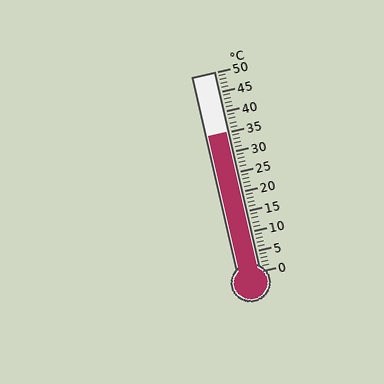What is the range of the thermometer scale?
The thermometer scale ranges from 0°C to 50°C.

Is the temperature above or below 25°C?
The temperature is above 25°C.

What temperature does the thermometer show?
The thermometer shows approximately 35°C.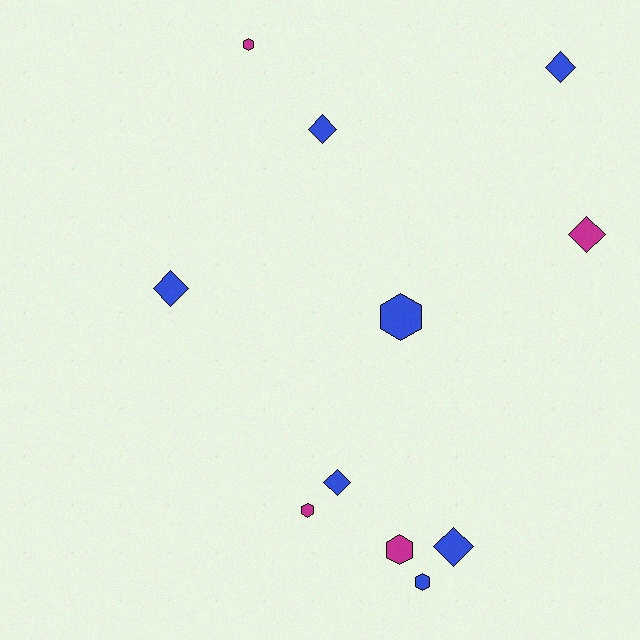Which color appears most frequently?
Blue, with 7 objects.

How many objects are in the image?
There are 11 objects.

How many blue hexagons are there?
There are 2 blue hexagons.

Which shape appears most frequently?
Diamond, with 6 objects.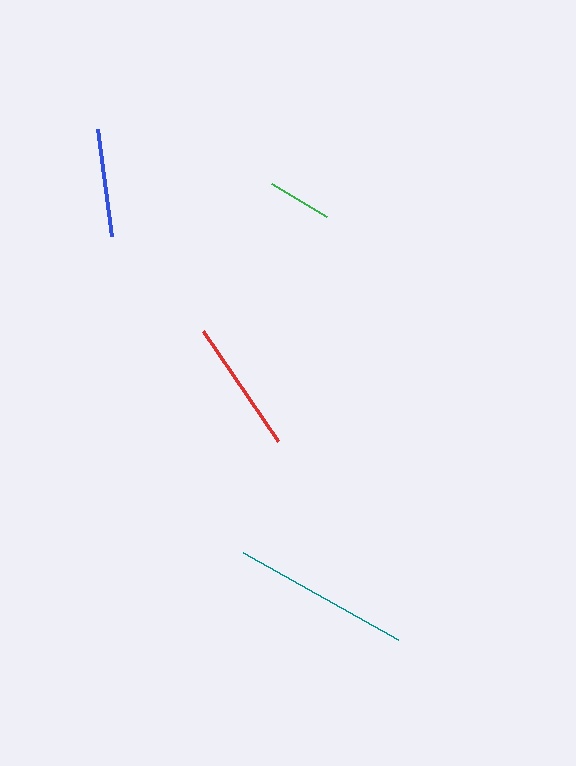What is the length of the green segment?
The green segment is approximately 64 pixels long.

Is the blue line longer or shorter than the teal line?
The teal line is longer than the blue line.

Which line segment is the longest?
The teal line is the longest at approximately 178 pixels.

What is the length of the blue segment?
The blue segment is approximately 108 pixels long.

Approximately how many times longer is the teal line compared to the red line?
The teal line is approximately 1.3 times the length of the red line.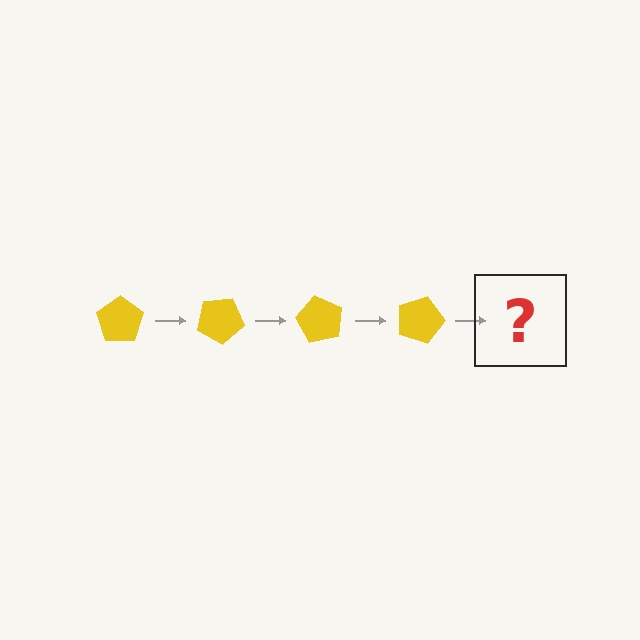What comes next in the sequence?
The next element should be a yellow pentagon rotated 120 degrees.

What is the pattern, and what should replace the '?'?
The pattern is that the pentagon rotates 30 degrees each step. The '?' should be a yellow pentagon rotated 120 degrees.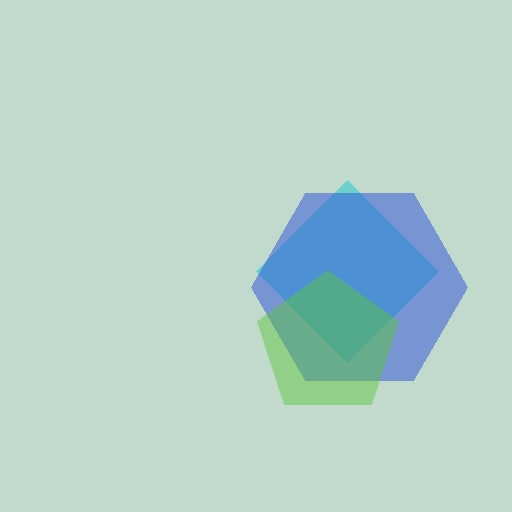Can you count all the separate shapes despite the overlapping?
Yes, there are 3 separate shapes.